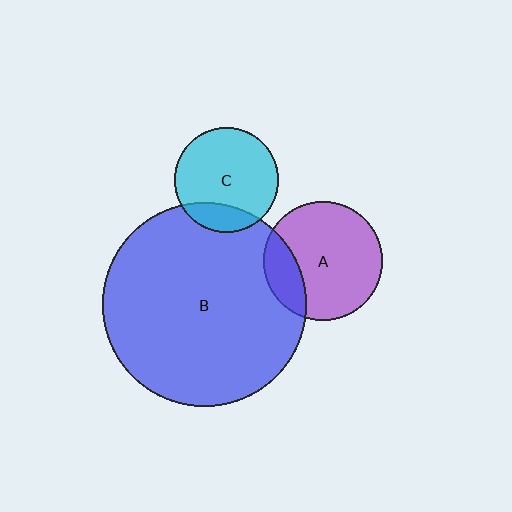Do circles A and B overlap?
Yes.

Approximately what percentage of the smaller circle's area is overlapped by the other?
Approximately 20%.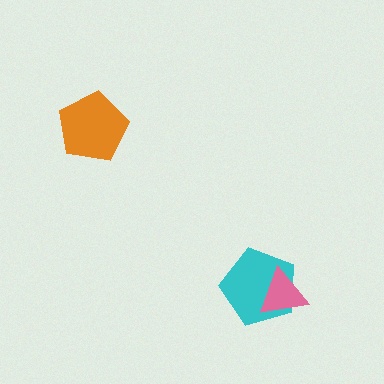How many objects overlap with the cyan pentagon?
1 object overlaps with the cyan pentagon.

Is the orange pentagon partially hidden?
No, no other shape covers it.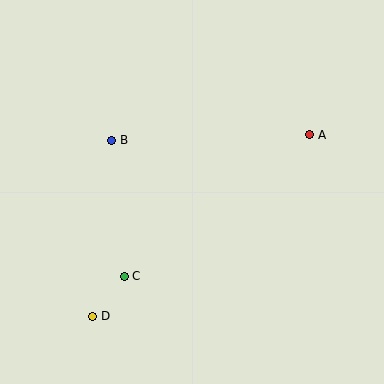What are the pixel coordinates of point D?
Point D is at (93, 316).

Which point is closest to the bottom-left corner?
Point D is closest to the bottom-left corner.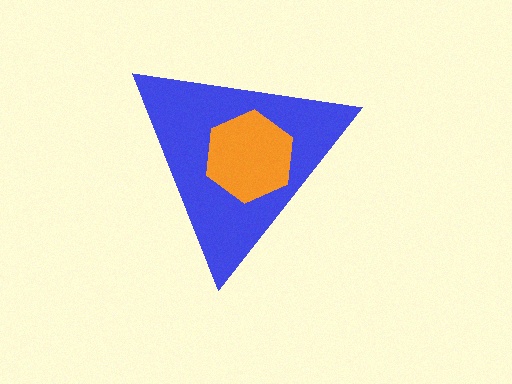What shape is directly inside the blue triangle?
The orange hexagon.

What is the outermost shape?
The blue triangle.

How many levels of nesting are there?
2.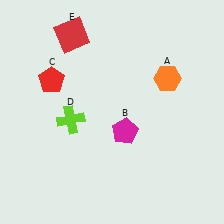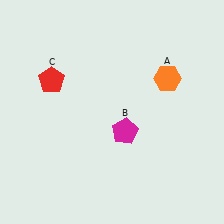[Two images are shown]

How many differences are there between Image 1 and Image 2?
There are 2 differences between the two images.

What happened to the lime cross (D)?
The lime cross (D) was removed in Image 2. It was in the bottom-left area of Image 1.